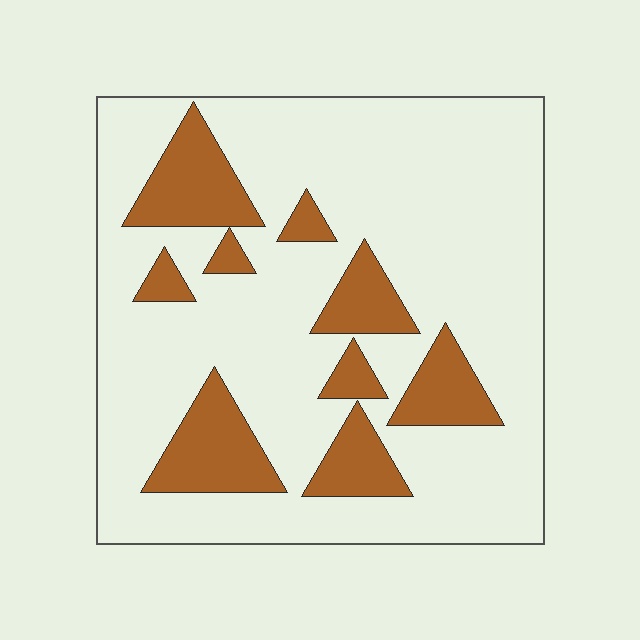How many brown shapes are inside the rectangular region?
9.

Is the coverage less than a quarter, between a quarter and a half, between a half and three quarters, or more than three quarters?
Less than a quarter.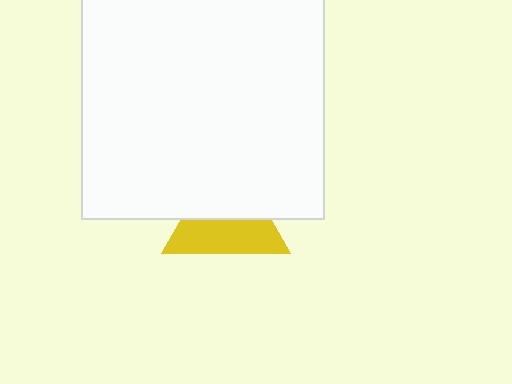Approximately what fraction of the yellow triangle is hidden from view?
Roughly 49% of the yellow triangle is hidden behind the white square.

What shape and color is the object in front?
The object in front is a white square.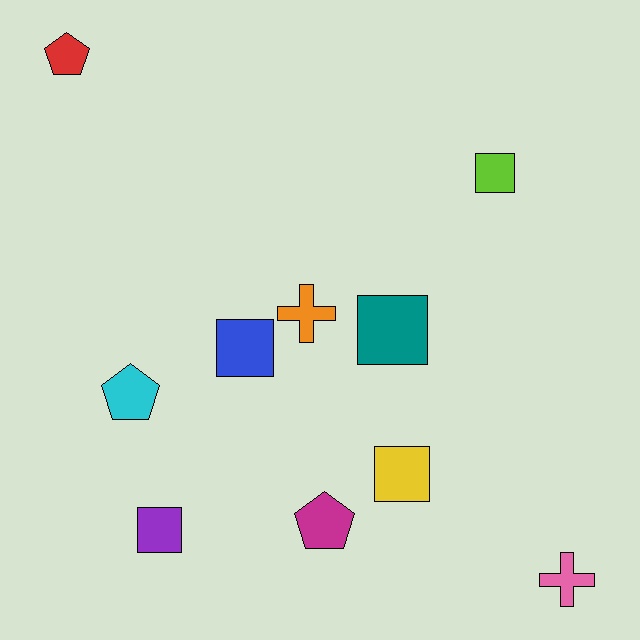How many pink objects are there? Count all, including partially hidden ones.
There is 1 pink object.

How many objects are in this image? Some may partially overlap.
There are 10 objects.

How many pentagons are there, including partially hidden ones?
There are 3 pentagons.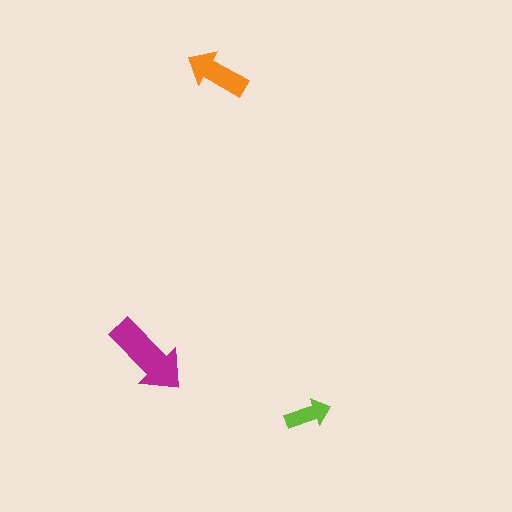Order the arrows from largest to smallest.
the magenta one, the orange one, the lime one.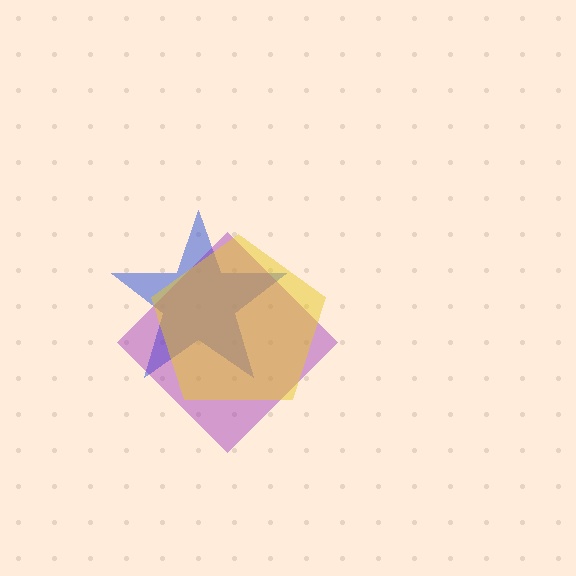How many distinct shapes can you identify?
There are 3 distinct shapes: a blue star, a purple diamond, a yellow pentagon.